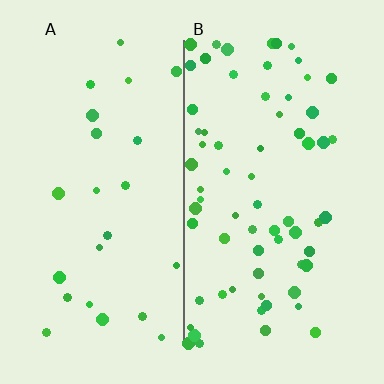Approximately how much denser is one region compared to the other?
Approximately 2.8× — region B over region A.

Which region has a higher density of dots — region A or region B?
B (the right).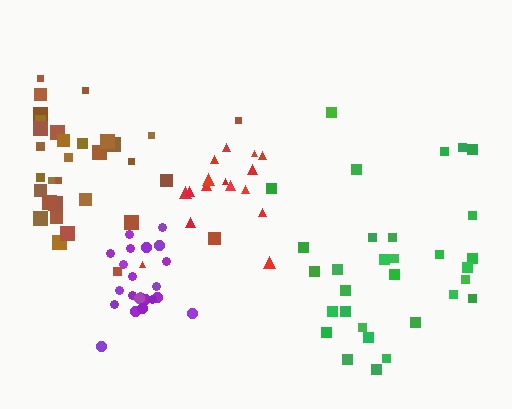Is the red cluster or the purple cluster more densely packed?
Purple.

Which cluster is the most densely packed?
Purple.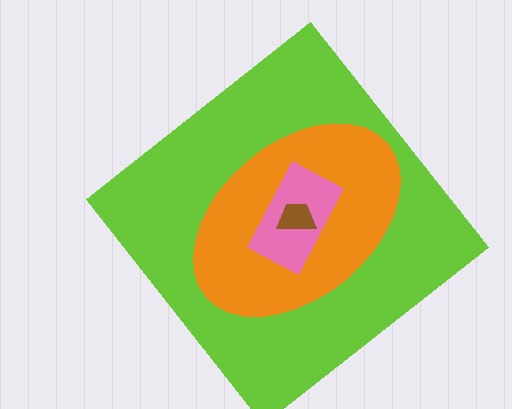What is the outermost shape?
The lime diamond.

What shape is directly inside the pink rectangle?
The brown trapezoid.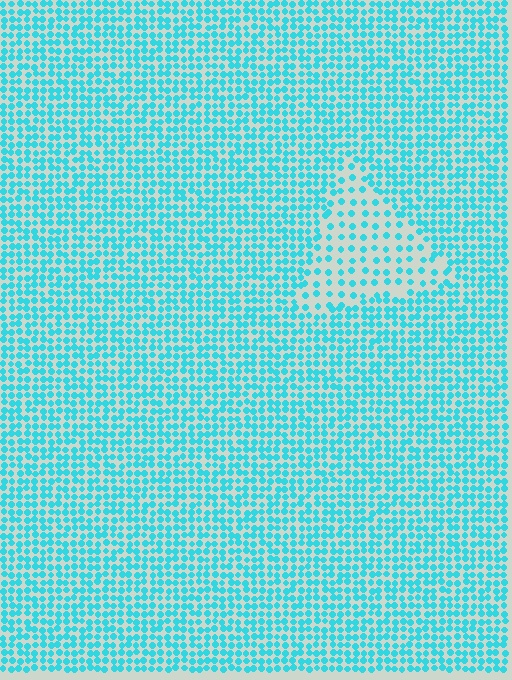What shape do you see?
I see a triangle.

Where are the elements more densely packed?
The elements are more densely packed outside the triangle boundary.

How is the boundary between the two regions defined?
The boundary is defined by a change in element density (approximately 2.2x ratio). All elements are the same color, size, and shape.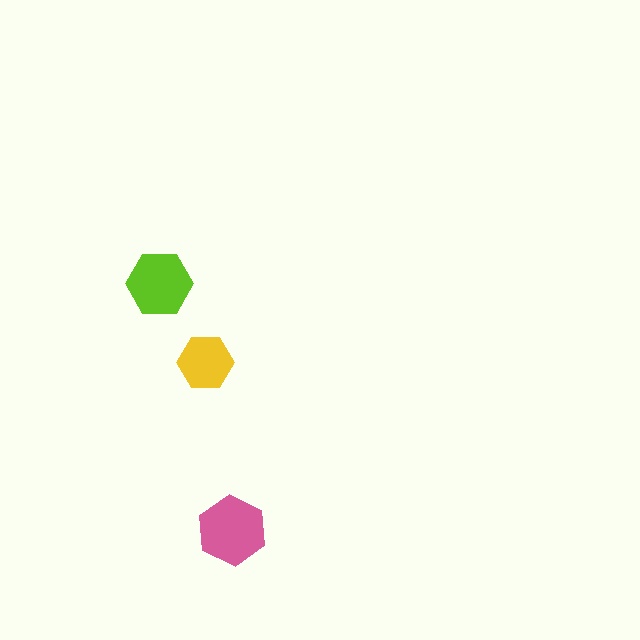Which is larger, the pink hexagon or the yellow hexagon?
The pink one.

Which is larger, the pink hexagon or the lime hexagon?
The pink one.